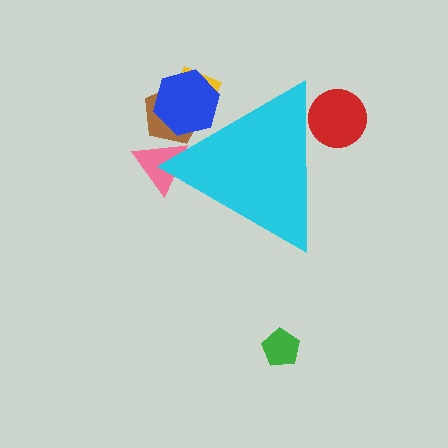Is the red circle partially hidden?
Yes, the red circle is partially hidden behind the cyan triangle.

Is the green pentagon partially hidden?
No, the green pentagon is fully visible.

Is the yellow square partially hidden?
Yes, the yellow square is partially hidden behind the cyan triangle.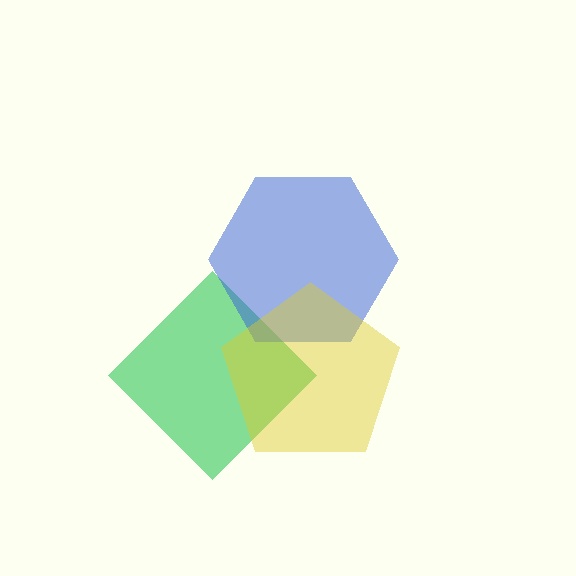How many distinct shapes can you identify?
There are 3 distinct shapes: a green diamond, a blue hexagon, a yellow pentagon.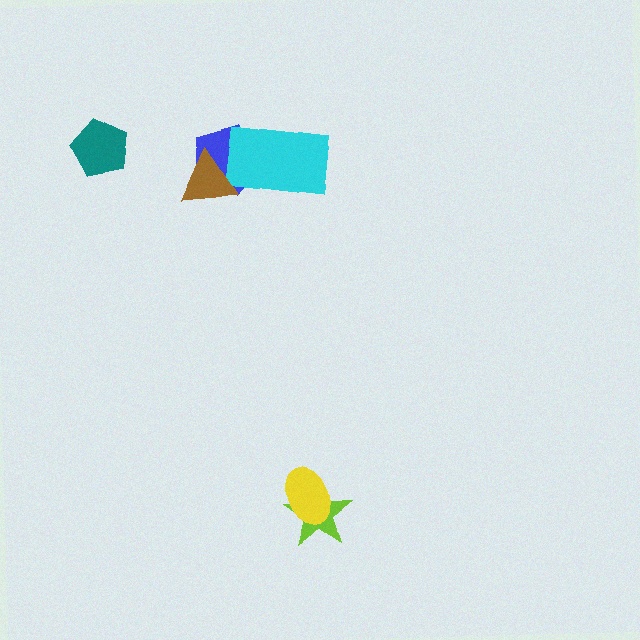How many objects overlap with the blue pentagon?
2 objects overlap with the blue pentagon.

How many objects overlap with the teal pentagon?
0 objects overlap with the teal pentagon.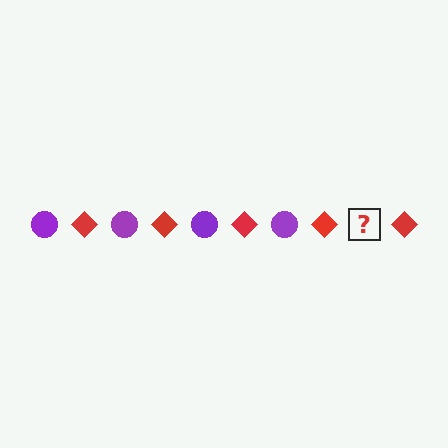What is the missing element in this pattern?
The missing element is a purple circle.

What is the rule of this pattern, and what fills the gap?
The rule is that the pattern alternates between purple circle and red diamond. The gap should be filled with a purple circle.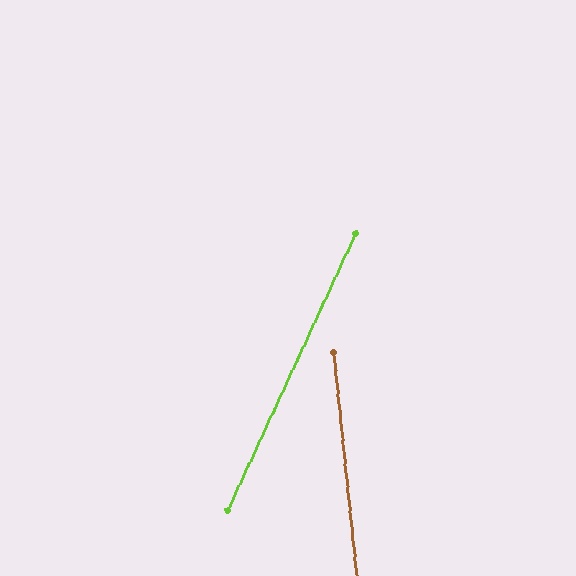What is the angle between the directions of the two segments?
Approximately 31 degrees.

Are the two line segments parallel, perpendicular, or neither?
Neither parallel nor perpendicular — they differ by about 31°.